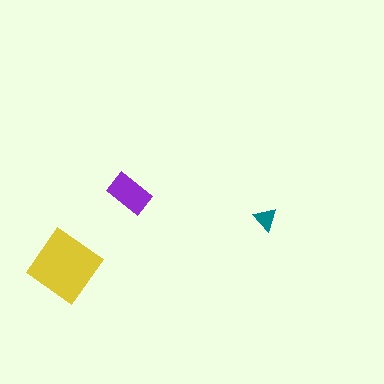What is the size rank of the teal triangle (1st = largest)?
3rd.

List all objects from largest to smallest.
The yellow diamond, the purple rectangle, the teal triangle.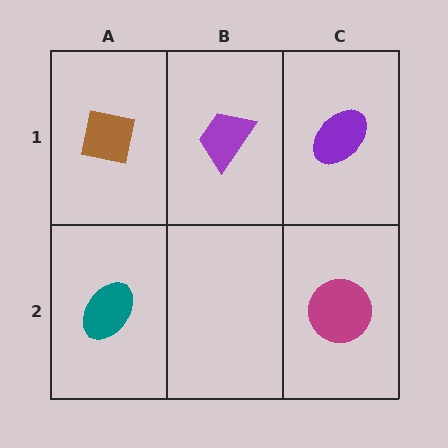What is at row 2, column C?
A magenta circle.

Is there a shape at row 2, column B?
No, that cell is empty.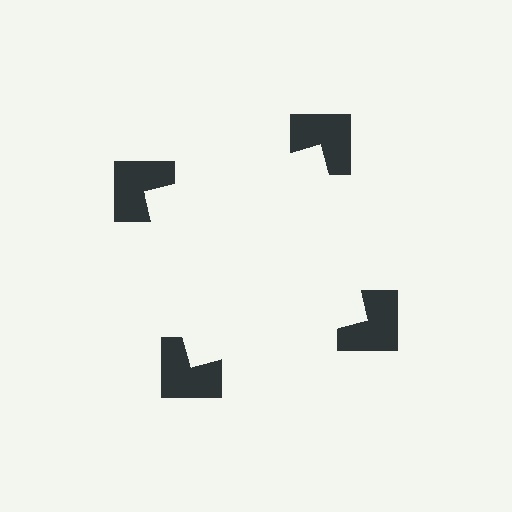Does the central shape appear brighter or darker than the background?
It typically appears slightly brighter than the background, even though no actual brightness change is drawn.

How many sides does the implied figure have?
4 sides.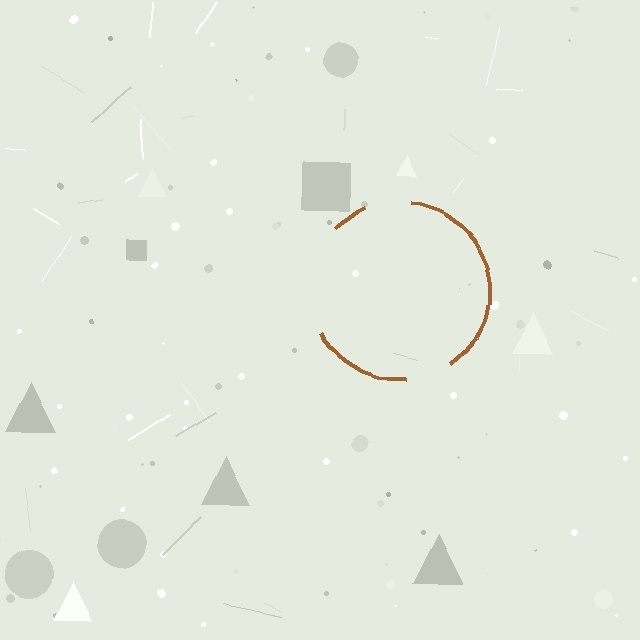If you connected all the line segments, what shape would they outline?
They would outline a circle.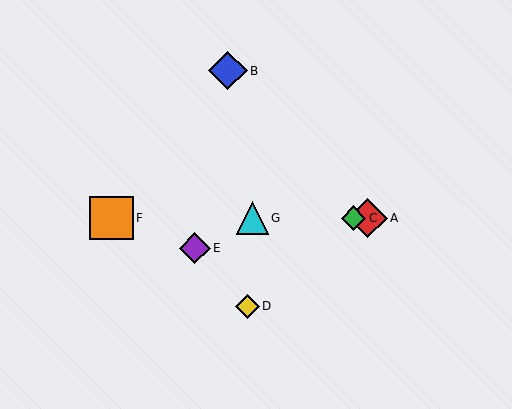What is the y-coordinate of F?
Object F is at y≈218.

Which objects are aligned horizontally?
Objects A, C, F, G are aligned horizontally.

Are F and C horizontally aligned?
Yes, both are at y≈218.